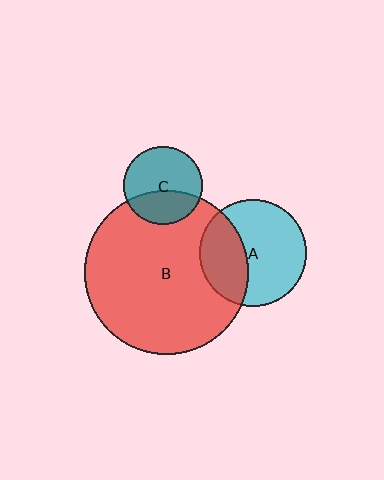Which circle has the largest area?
Circle B (red).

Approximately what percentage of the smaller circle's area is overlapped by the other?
Approximately 40%.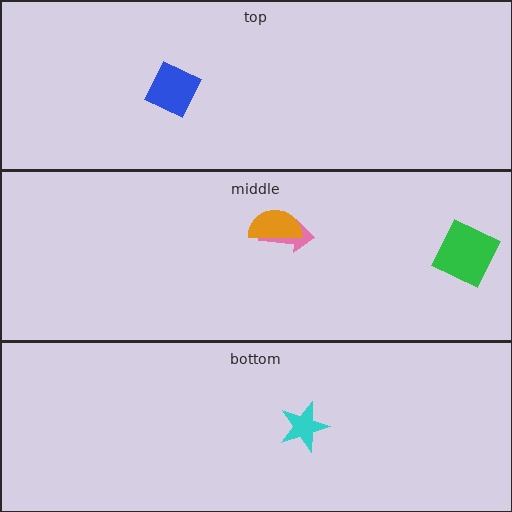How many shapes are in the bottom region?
1.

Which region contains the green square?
The middle region.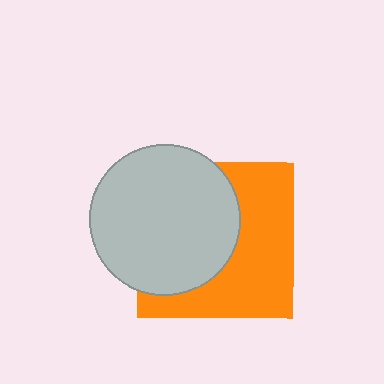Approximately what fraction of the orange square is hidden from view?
Roughly 50% of the orange square is hidden behind the light gray circle.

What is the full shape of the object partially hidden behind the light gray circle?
The partially hidden object is an orange square.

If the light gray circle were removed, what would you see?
You would see the complete orange square.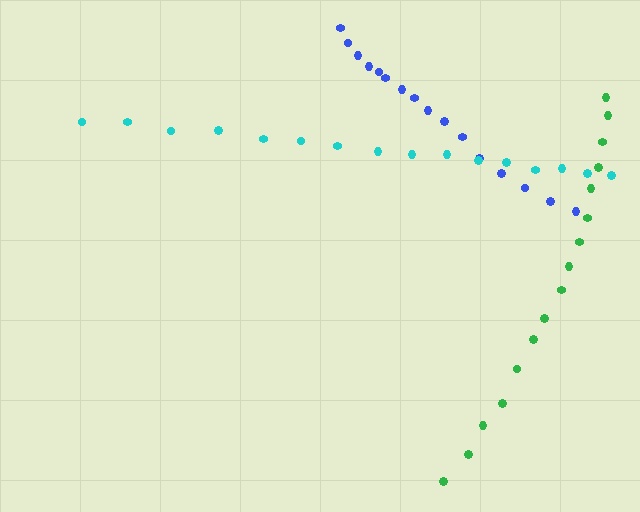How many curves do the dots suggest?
There are 3 distinct paths.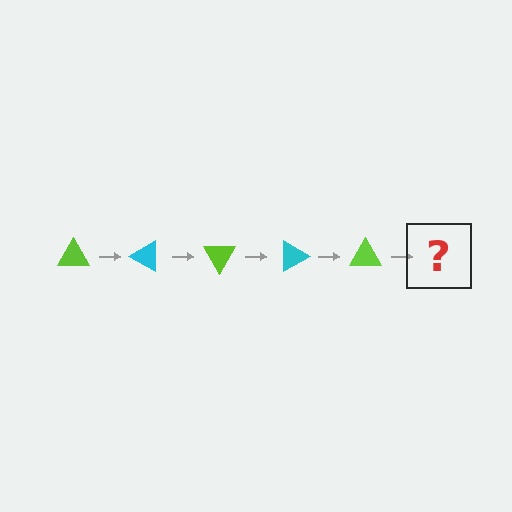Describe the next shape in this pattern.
It should be a cyan triangle, rotated 150 degrees from the start.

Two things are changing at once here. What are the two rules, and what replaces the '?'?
The two rules are that it rotates 30 degrees each step and the color cycles through lime and cyan. The '?' should be a cyan triangle, rotated 150 degrees from the start.